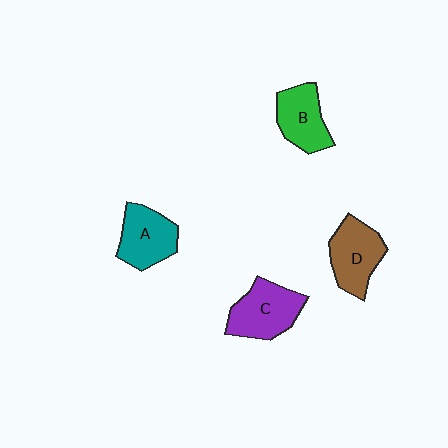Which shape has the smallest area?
Shape B (green).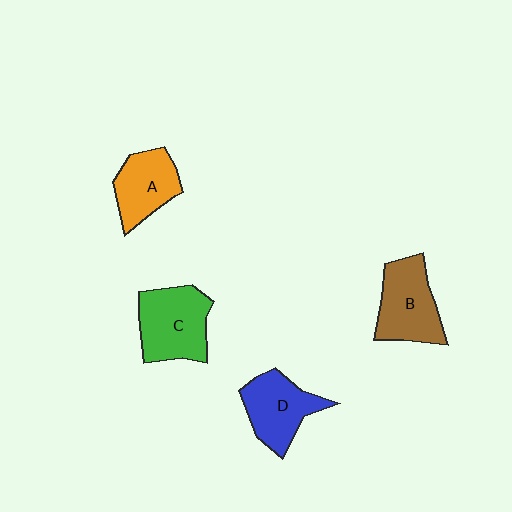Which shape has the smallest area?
Shape A (orange).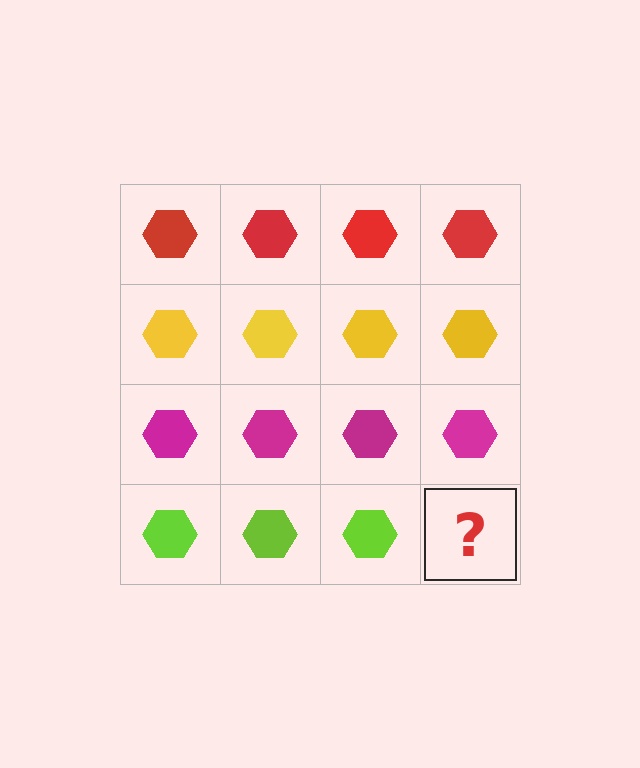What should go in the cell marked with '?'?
The missing cell should contain a lime hexagon.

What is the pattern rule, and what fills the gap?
The rule is that each row has a consistent color. The gap should be filled with a lime hexagon.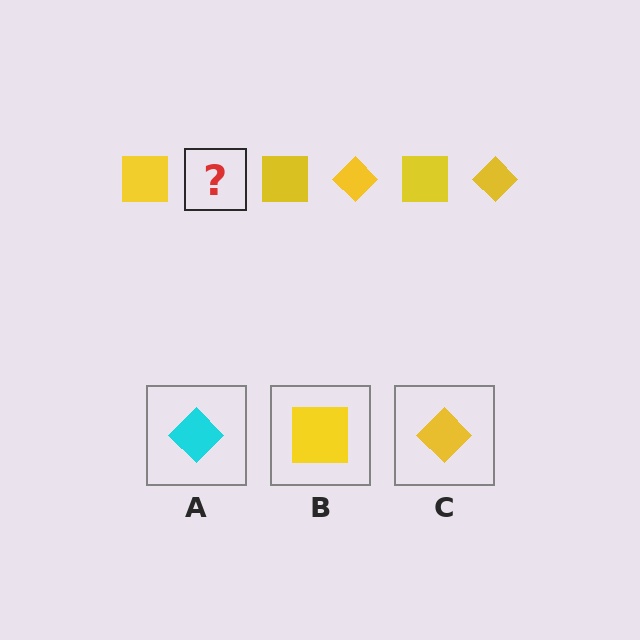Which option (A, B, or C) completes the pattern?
C.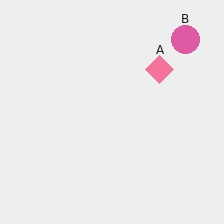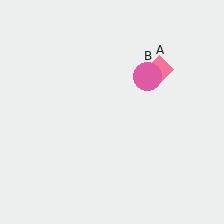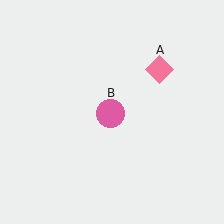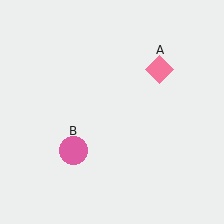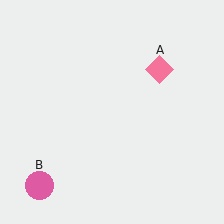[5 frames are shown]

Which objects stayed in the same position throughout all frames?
Pink diamond (object A) remained stationary.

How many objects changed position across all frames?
1 object changed position: pink circle (object B).